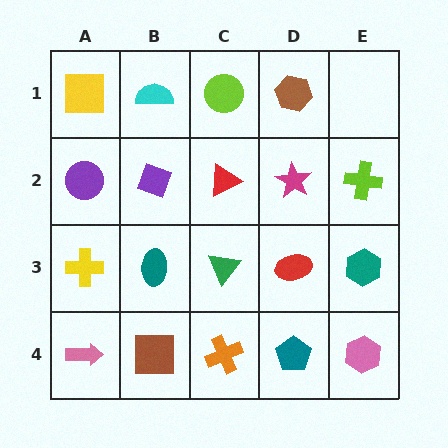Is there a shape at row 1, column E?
No, that cell is empty.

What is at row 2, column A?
A purple circle.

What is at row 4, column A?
A pink arrow.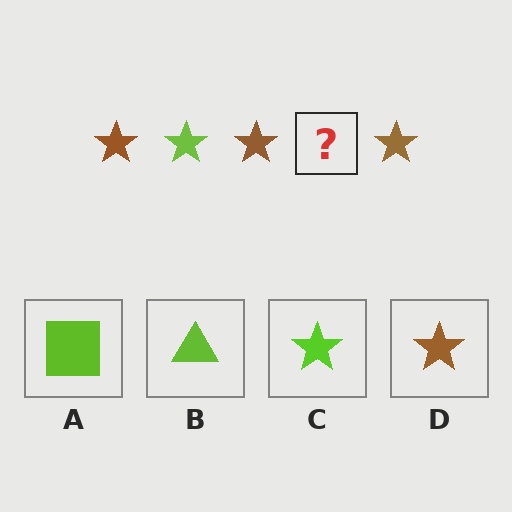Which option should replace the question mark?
Option C.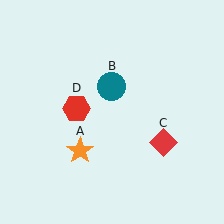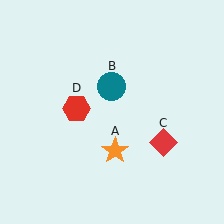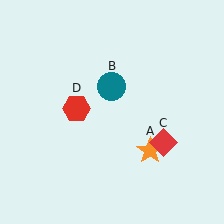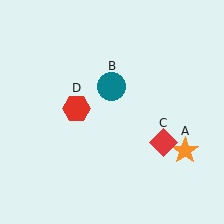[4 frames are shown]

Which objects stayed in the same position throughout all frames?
Teal circle (object B) and red diamond (object C) and red hexagon (object D) remained stationary.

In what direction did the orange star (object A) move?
The orange star (object A) moved right.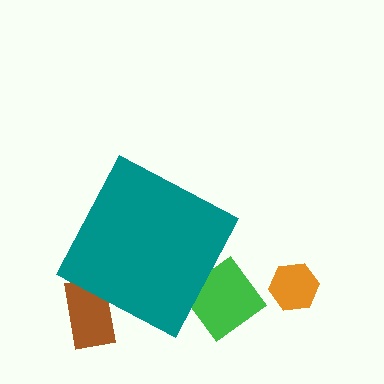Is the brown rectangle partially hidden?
Yes, the brown rectangle is partially hidden behind the teal diamond.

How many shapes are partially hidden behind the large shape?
2 shapes are partially hidden.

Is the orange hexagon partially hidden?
No, the orange hexagon is fully visible.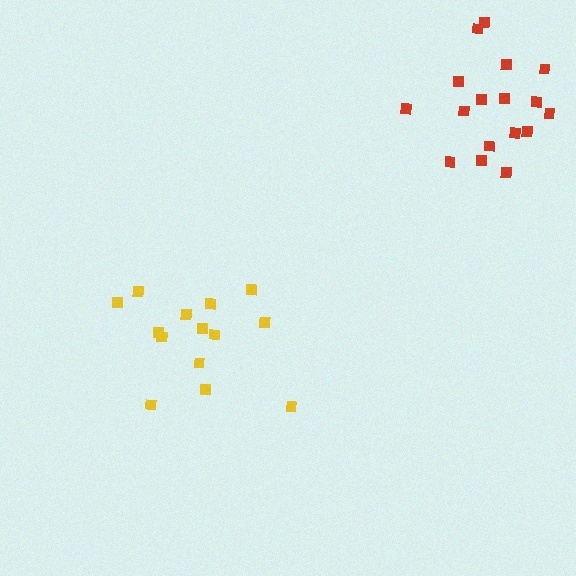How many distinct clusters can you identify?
There are 2 distinct clusters.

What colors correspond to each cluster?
The clusters are colored: yellow, red.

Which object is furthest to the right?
The red cluster is rightmost.